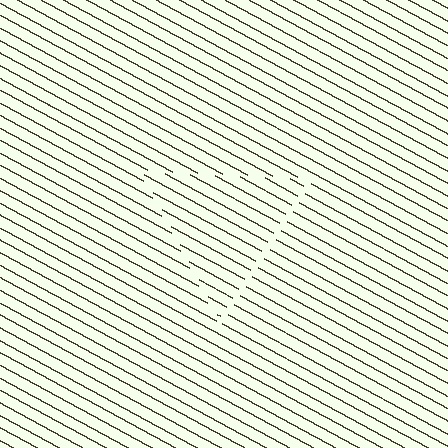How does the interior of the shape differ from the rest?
The interior of the shape contains the same grating, shifted by half a period — the contour is defined by the phase discontinuity where line-ends from the inner and outer gratings abut.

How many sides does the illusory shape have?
3 sides — the line-ends trace a triangle.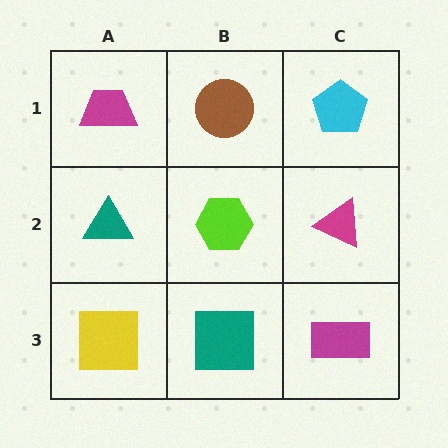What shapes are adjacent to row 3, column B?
A lime hexagon (row 2, column B), a yellow square (row 3, column A), a magenta rectangle (row 3, column C).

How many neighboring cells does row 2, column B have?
4.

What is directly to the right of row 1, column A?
A brown circle.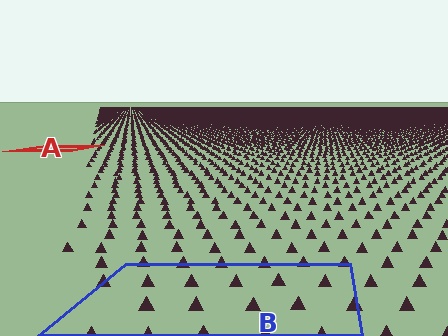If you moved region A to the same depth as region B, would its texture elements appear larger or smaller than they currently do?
They would appear larger. At a closer depth, the same texture elements are projected at a bigger on-screen size.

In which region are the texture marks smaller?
The texture marks are smaller in region A, because it is farther away.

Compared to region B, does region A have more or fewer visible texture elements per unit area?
Region A has more texture elements per unit area — they are packed more densely because it is farther away.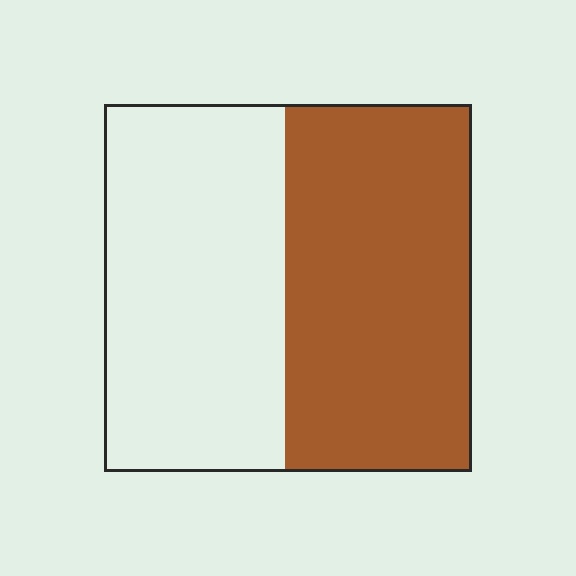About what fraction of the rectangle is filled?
About one half (1/2).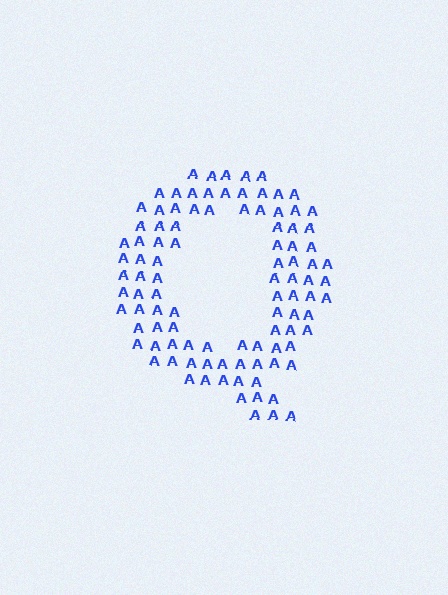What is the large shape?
The large shape is the letter Q.